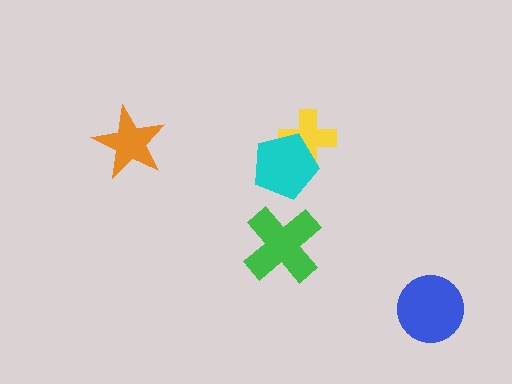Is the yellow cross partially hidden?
Yes, it is partially covered by another shape.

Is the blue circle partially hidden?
No, no other shape covers it.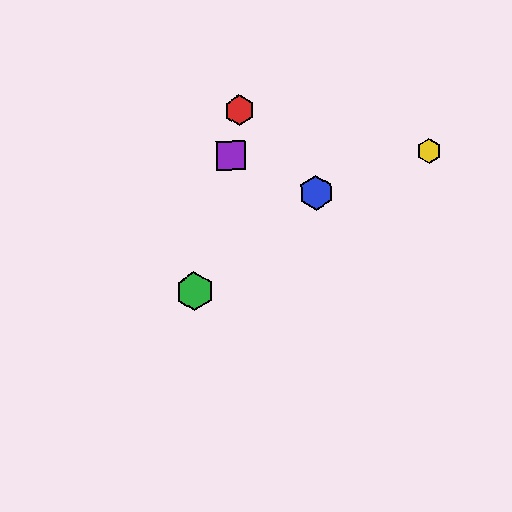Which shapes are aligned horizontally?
The yellow hexagon, the purple square are aligned horizontally.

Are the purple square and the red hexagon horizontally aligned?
No, the purple square is at y≈156 and the red hexagon is at y≈110.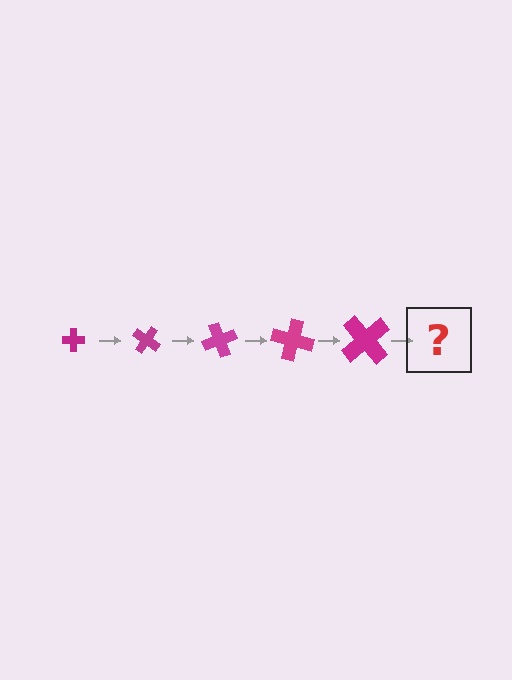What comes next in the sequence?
The next element should be a cross, larger than the previous one and rotated 175 degrees from the start.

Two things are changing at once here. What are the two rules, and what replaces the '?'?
The two rules are that the cross grows larger each step and it rotates 35 degrees each step. The '?' should be a cross, larger than the previous one and rotated 175 degrees from the start.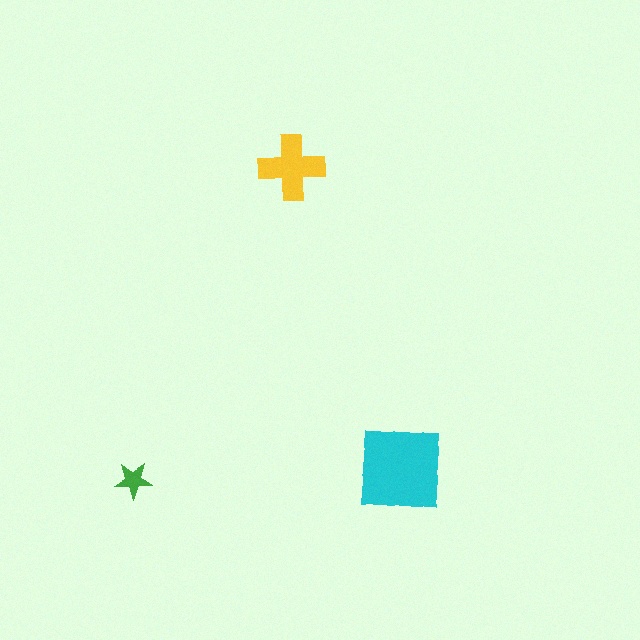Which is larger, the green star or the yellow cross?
The yellow cross.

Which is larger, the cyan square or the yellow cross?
The cyan square.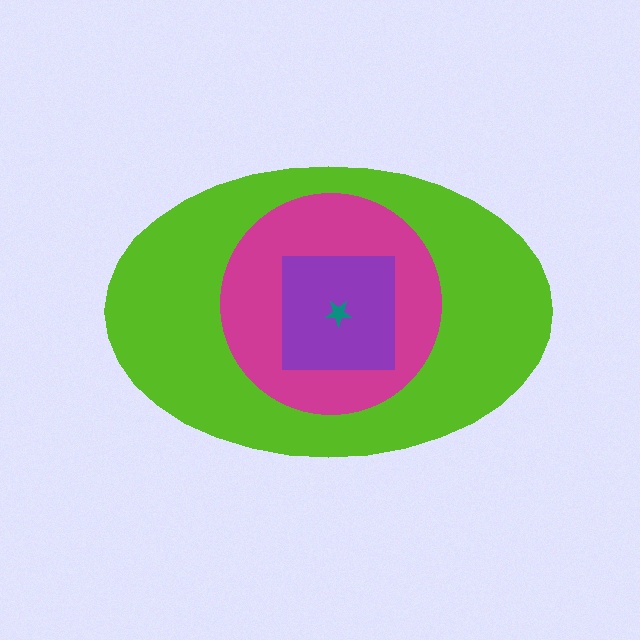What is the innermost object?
The teal star.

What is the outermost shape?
The lime ellipse.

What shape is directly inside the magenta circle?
The purple square.